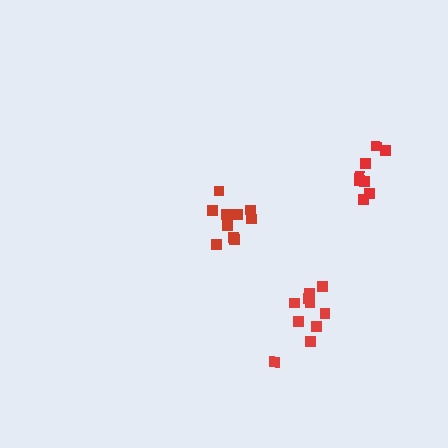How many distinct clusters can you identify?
There are 3 distinct clusters.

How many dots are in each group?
Group 1: 10 dots, Group 2: 8 dots, Group 3: 10 dots (28 total).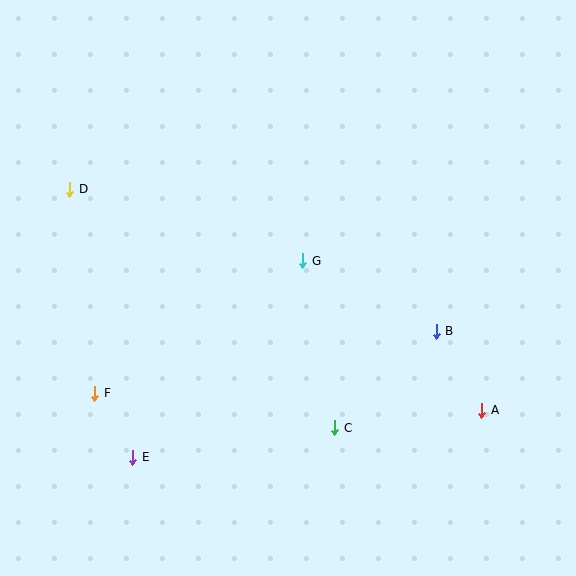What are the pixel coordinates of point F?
Point F is at (95, 393).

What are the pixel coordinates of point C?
Point C is at (335, 428).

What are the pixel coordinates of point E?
Point E is at (133, 457).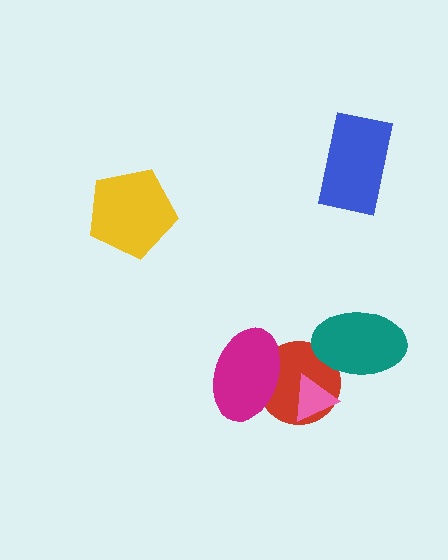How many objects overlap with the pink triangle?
1 object overlaps with the pink triangle.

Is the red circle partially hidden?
Yes, it is partially covered by another shape.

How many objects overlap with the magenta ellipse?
1 object overlaps with the magenta ellipse.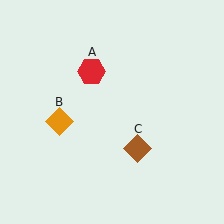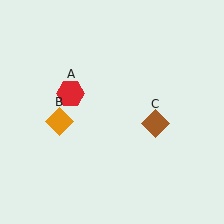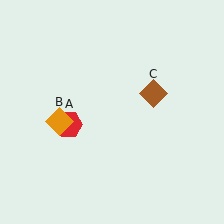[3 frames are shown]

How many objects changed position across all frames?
2 objects changed position: red hexagon (object A), brown diamond (object C).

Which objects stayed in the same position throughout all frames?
Orange diamond (object B) remained stationary.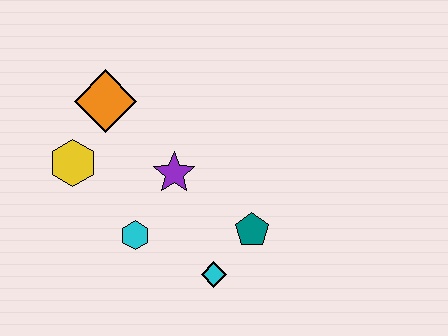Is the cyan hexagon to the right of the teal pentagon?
No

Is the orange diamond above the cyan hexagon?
Yes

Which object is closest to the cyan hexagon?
The purple star is closest to the cyan hexagon.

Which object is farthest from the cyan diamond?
The orange diamond is farthest from the cyan diamond.